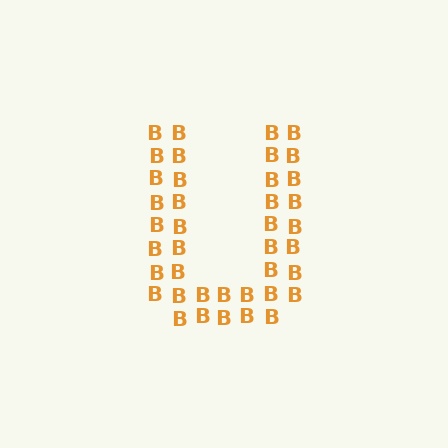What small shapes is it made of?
It is made of small letter B's.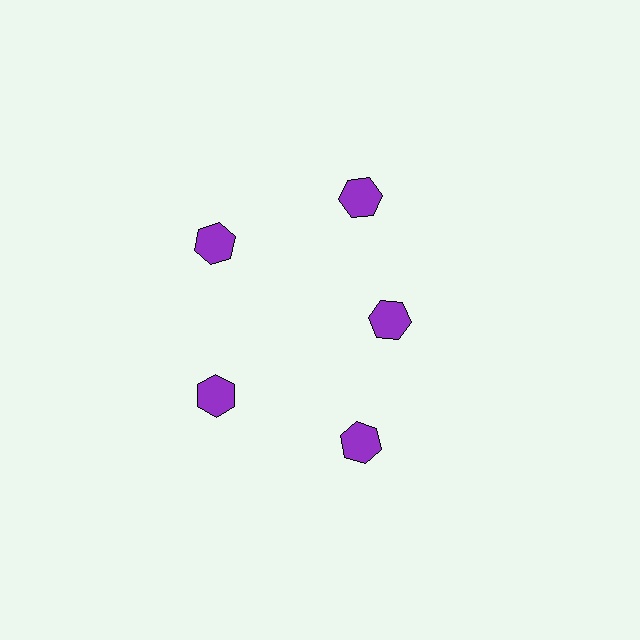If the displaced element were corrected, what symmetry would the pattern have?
It would have 5-fold rotational symmetry — the pattern would map onto itself every 72 degrees.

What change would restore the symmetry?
The symmetry would be restored by moving it outward, back onto the ring so that all 5 hexagons sit at equal angles and equal distance from the center.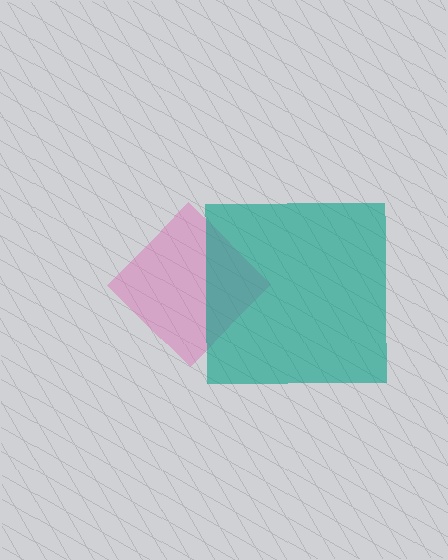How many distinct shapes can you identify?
There are 2 distinct shapes: a pink diamond, a teal square.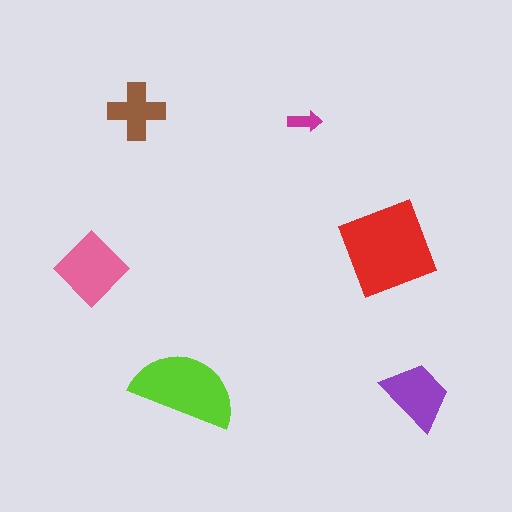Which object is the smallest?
The magenta arrow.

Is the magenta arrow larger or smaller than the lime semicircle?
Smaller.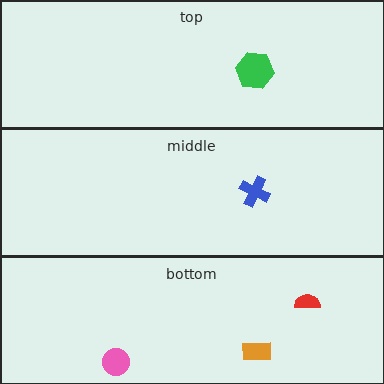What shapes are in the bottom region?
The red semicircle, the orange rectangle, the pink circle.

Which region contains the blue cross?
The middle region.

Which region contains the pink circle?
The bottom region.